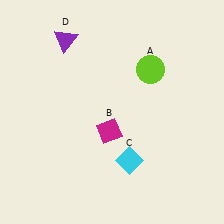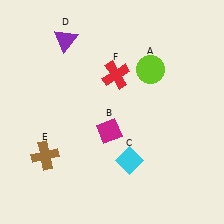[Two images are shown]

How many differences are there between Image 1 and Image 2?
There are 2 differences between the two images.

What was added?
A brown cross (E), a red cross (F) were added in Image 2.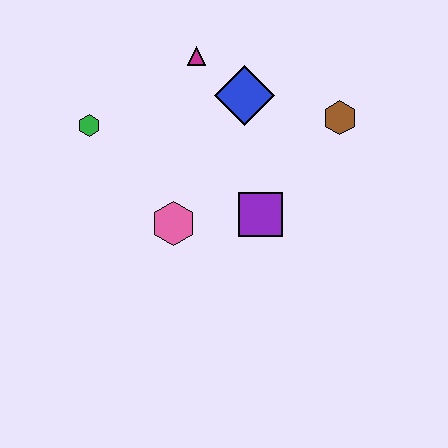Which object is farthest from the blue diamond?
The green hexagon is farthest from the blue diamond.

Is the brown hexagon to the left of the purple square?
No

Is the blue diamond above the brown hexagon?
Yes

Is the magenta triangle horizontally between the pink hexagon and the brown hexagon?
Yes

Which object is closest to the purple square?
The pink hexagon is closest to the purple square.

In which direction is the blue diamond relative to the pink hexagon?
The blue diamond is above the pink hexagon.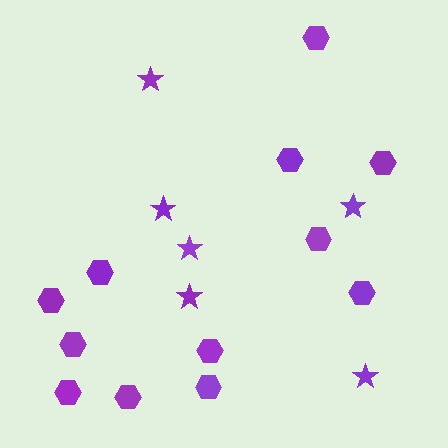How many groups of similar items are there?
There are 2 groups: one group of hexagons (12) and one group of stars (6).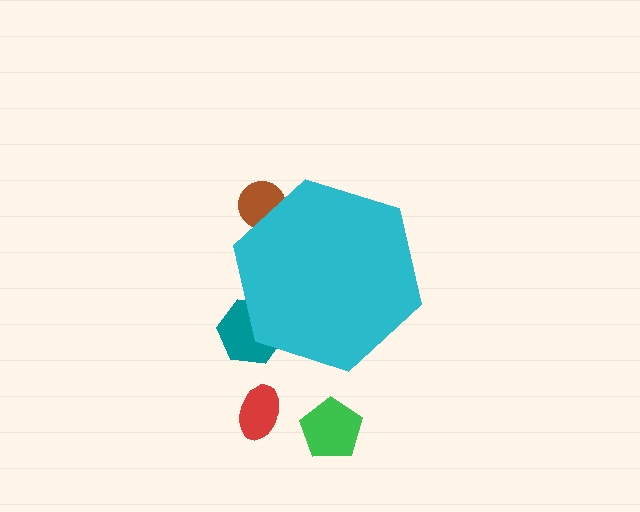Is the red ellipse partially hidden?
No, the red ellipse is fully visible.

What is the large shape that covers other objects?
A cyan hexagon.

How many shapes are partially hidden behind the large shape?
2 shapes are partially hidden.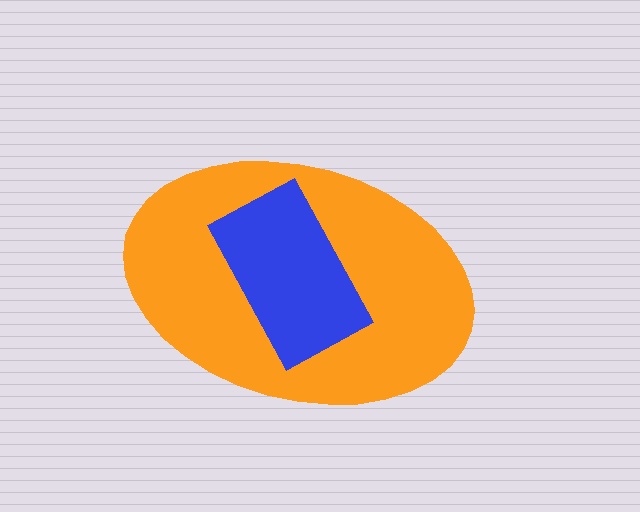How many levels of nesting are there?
2.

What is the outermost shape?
The orange ellipse.